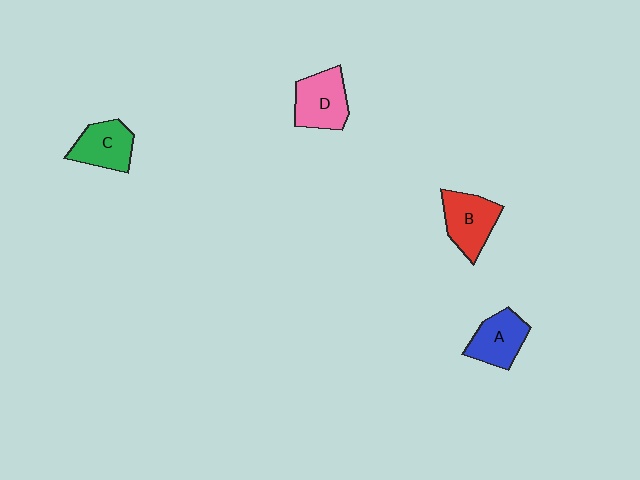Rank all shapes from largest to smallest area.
From largest to smallest: D (pink), B (red), A (blue), C (green).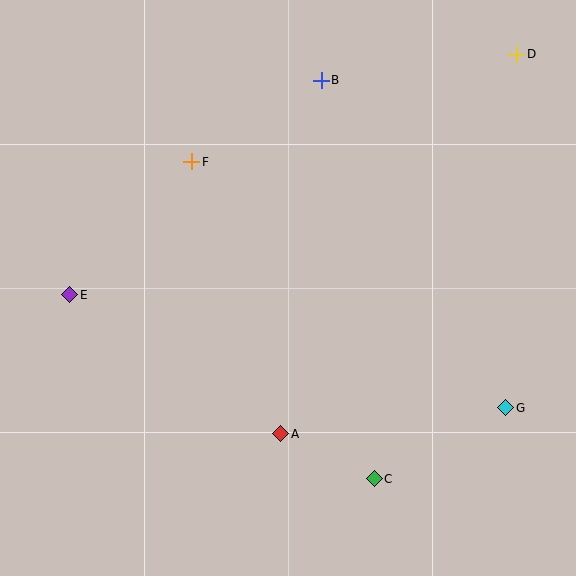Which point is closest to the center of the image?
Point A at (281, 434) is closest to the center.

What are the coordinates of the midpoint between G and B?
The midpoint between G and B is at (413, 244).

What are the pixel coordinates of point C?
Point C is at (374, 479).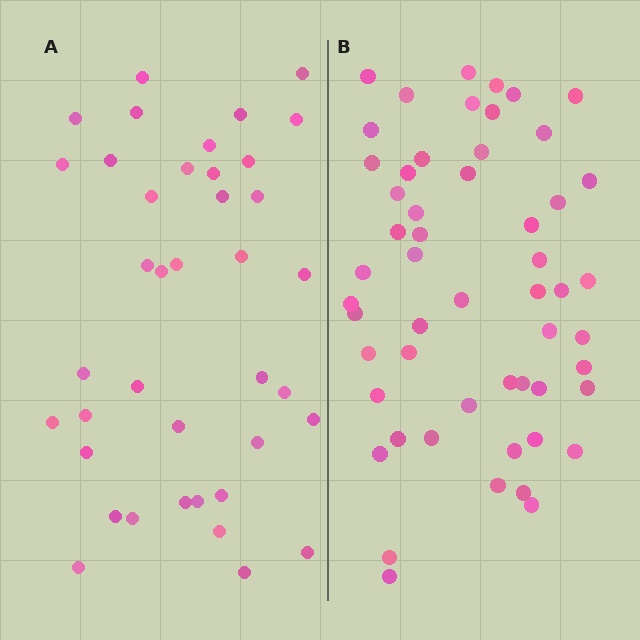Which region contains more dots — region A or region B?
Region B (the right region) has more dots.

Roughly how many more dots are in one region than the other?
Region B has approximately 15 more dots than region A.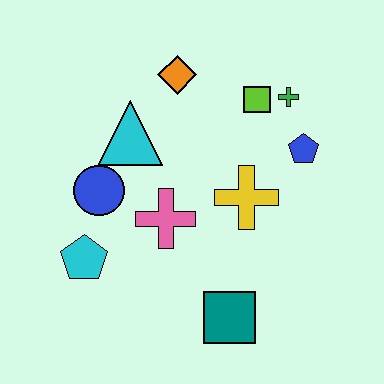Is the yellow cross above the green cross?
No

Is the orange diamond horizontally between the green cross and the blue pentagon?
No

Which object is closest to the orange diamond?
The cyan triangle is closest to the orange diamond.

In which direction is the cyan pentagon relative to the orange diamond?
The cyan pentagon is below the orange diamond.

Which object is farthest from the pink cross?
The green cross is farthest from the pink cross.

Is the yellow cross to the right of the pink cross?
Yes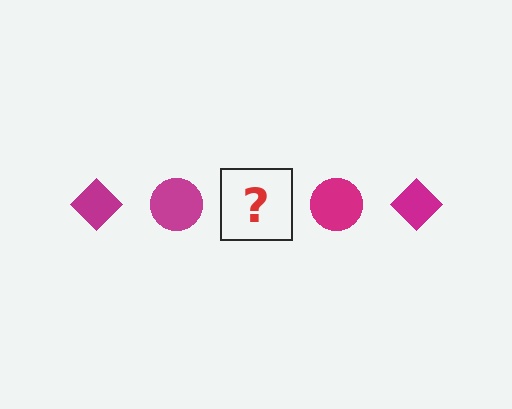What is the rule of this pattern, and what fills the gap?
The rule is that the pattern cycles through diamond, circle shapes in magenta. The gap should be filled with a magenta diamond.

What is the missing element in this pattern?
The missing element is a magenta diamond.